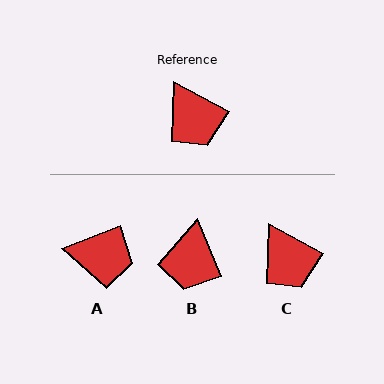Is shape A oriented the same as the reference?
No, it is off by about 51 degrees.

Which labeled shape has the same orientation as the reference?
C.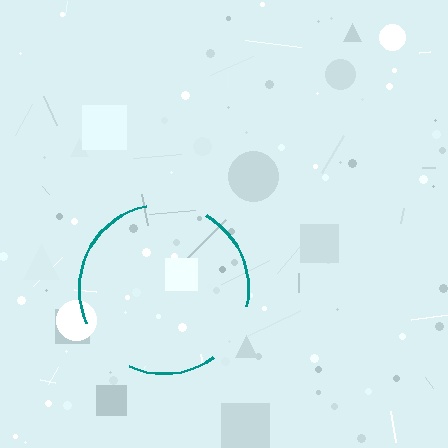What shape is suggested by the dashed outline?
The dashed outline suggests a circle.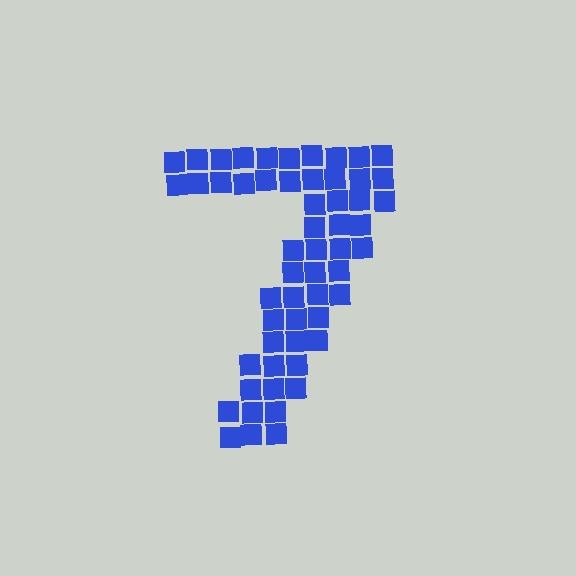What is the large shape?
The large shape is the digit 7.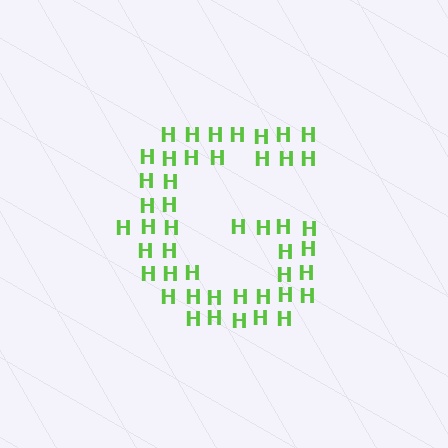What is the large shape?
The large shape is the letter G.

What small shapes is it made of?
It is made of small letter H's.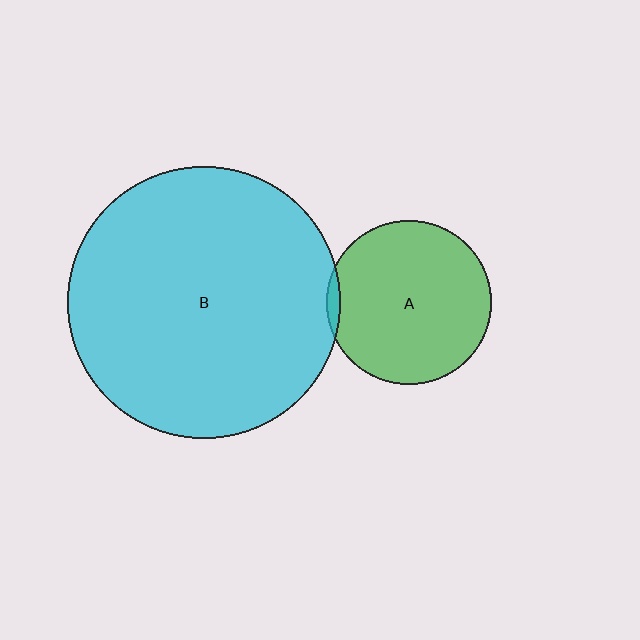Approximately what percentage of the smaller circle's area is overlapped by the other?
Approximately 5%.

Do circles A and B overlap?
Yes.